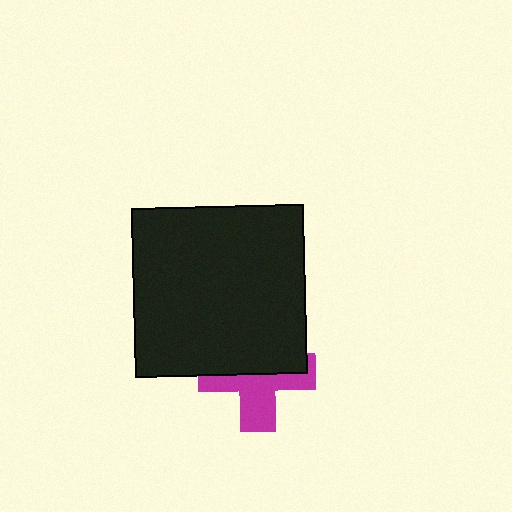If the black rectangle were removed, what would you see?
You would see the complete magenta cross.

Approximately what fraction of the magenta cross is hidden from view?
Roughly 52% of the magenta cross is hidden behind the black rectangle.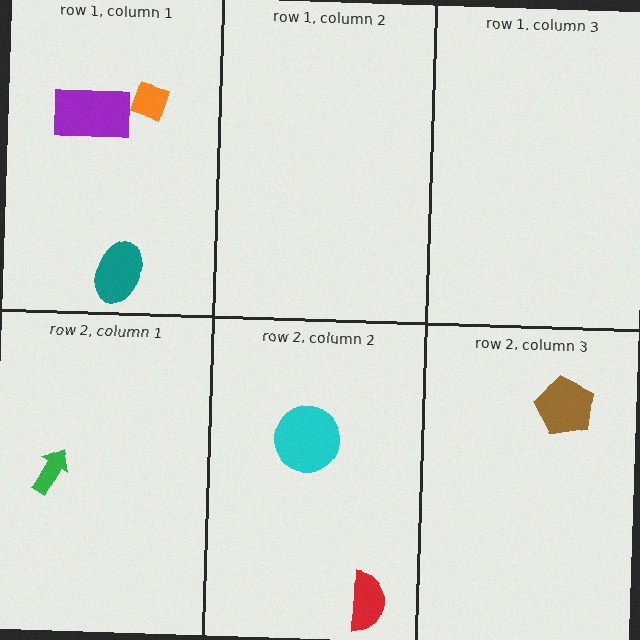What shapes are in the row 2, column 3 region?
The brown pentagon.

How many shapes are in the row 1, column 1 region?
3.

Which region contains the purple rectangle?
The row 1, column 1 region.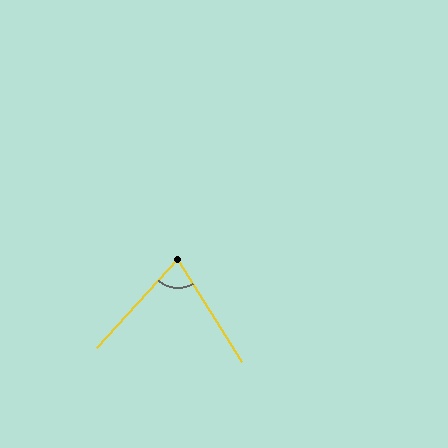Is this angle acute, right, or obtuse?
It is acute.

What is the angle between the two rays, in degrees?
Approximately 74 degrees.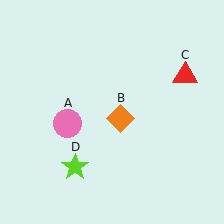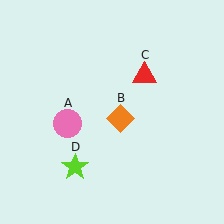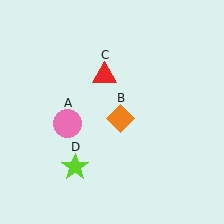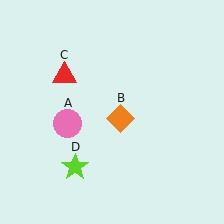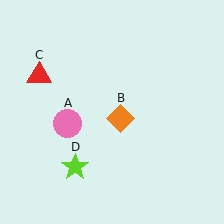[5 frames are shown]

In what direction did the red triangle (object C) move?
The red triangle (object C) moved left.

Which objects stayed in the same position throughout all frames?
Pink circle (object A) and orange diamond (object B) and lime star (object D) remained stationary.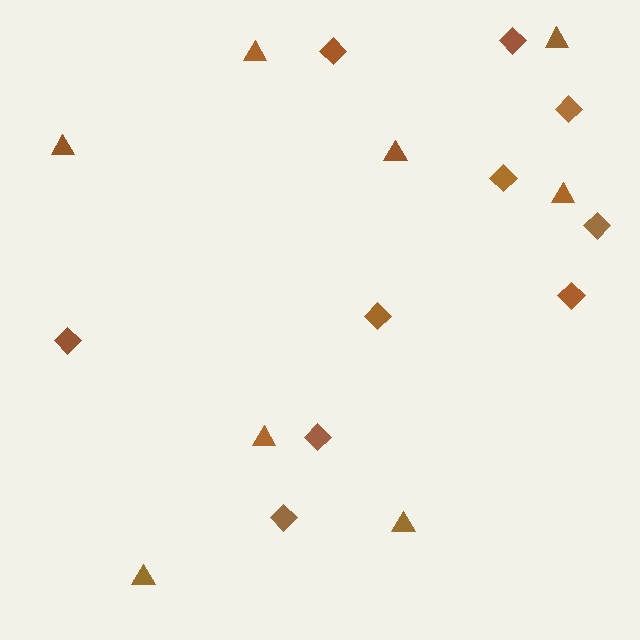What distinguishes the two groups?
There are 2 groups: one group of diamonds (10) and one group of triangles (8).